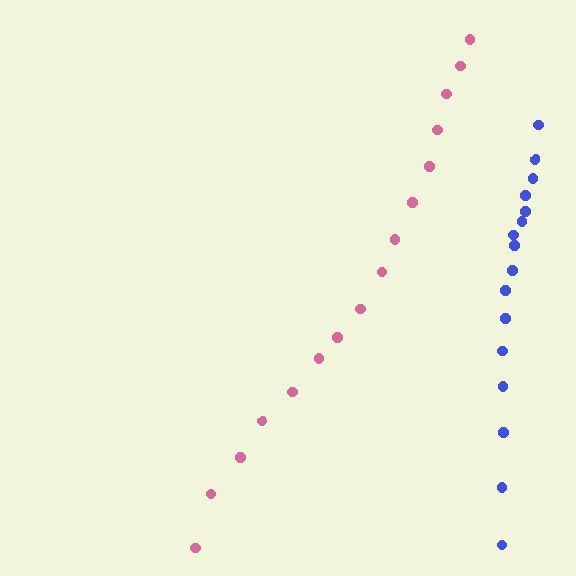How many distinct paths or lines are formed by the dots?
There are 2 distinct paths.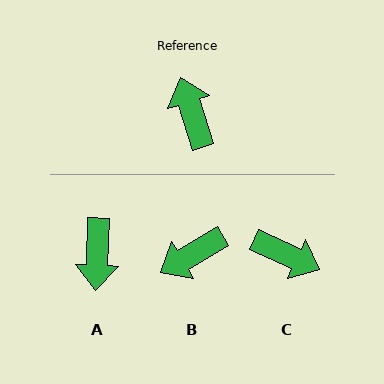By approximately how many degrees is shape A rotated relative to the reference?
Approximately 160 degrees counter-clockwise.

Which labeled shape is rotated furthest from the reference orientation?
A, about 160 degrees away.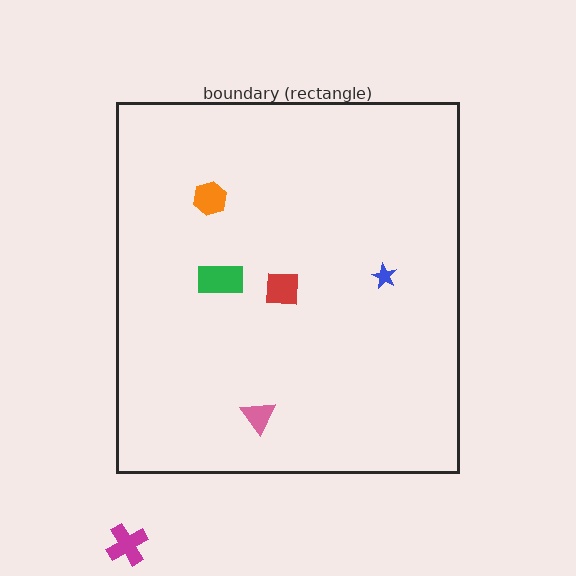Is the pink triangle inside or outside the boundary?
Inside.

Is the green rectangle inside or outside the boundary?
Inside.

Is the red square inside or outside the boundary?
Inside.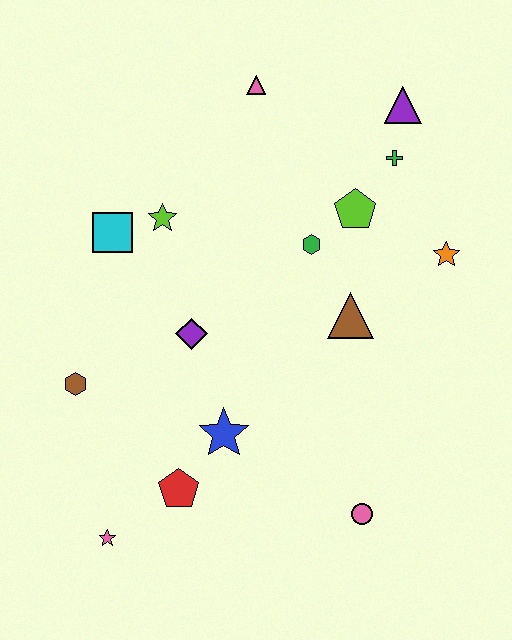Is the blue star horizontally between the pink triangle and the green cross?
No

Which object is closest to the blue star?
The red pentagon is closest to the blue star.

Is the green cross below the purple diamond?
No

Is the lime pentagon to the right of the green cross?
No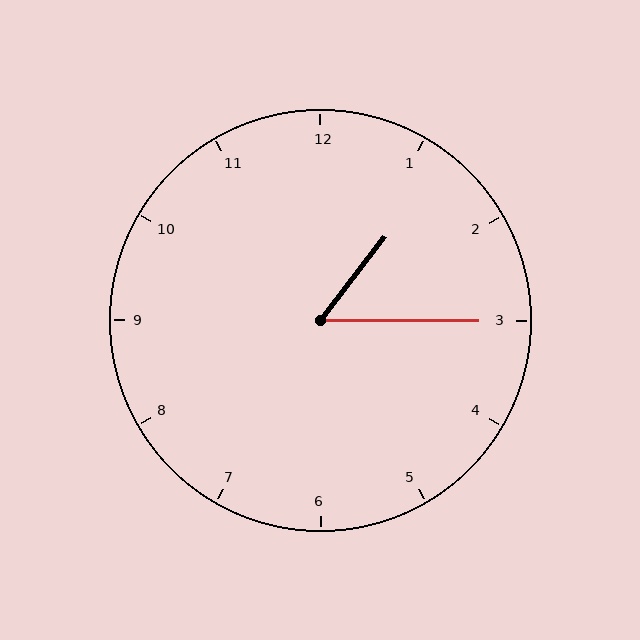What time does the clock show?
1:15.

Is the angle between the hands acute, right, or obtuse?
It is acute.